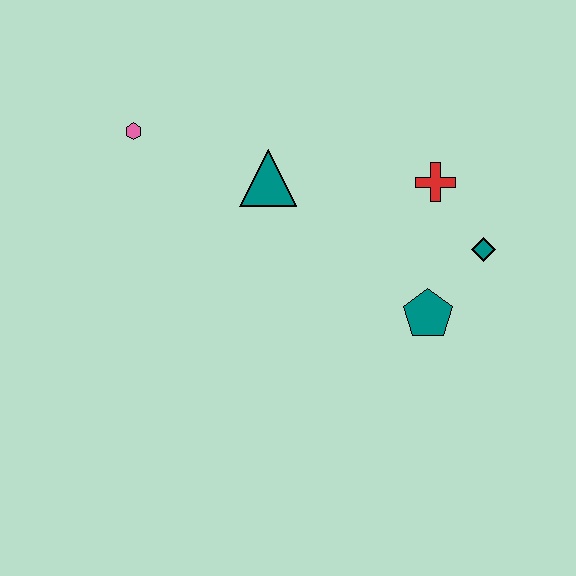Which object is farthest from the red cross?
The pink hexagon is farthest from the red cross.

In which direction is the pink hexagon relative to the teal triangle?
The pink hexagon is to the left of the teal triangle.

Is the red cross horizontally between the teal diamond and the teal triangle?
Yes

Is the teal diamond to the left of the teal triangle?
No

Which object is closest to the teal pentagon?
The teal diamond is closest to the teal pentagon.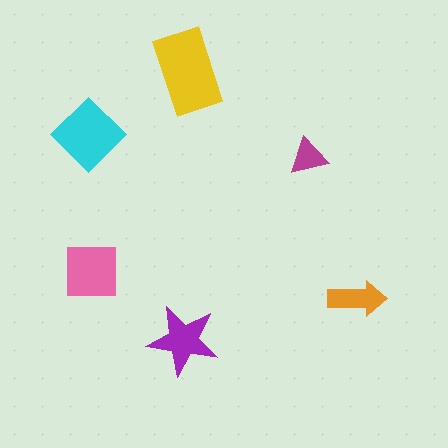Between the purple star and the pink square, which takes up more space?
The pink square.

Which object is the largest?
The yellow rectangle.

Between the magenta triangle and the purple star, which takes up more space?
The purple star.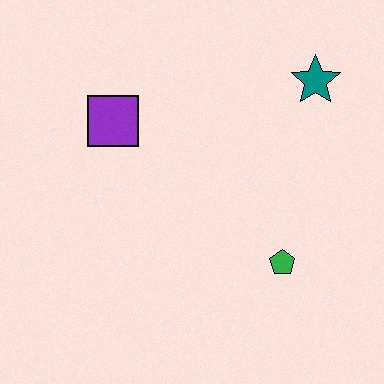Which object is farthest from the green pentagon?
The purple square is farthest from the green pentagon.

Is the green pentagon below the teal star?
Yes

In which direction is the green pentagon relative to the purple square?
The green pentagon is to the right of the purple square.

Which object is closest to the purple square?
The teal star is closest to the purple square.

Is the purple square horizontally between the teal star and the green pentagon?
No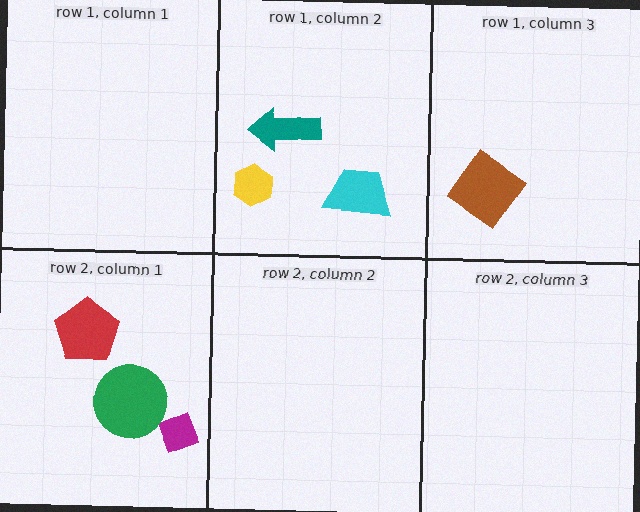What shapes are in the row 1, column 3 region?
The brown diamond.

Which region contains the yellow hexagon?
The row 1, column 2 region.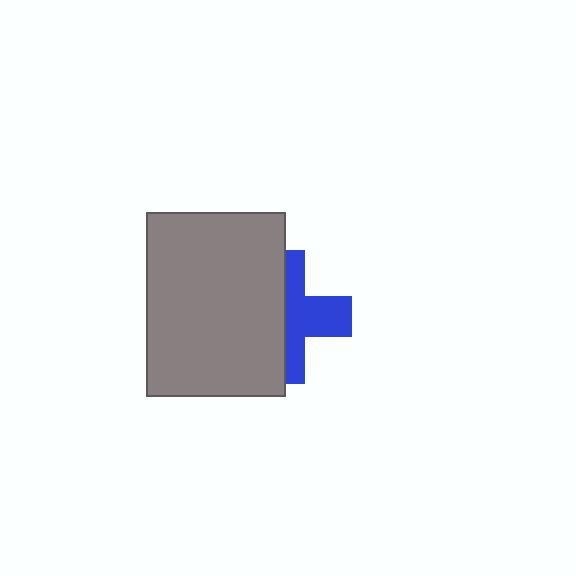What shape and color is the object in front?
The object in front is a gray rectangle.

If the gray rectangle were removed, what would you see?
You would see the complete blue cross.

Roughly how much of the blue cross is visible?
About half of it is visible (roughly 49%).